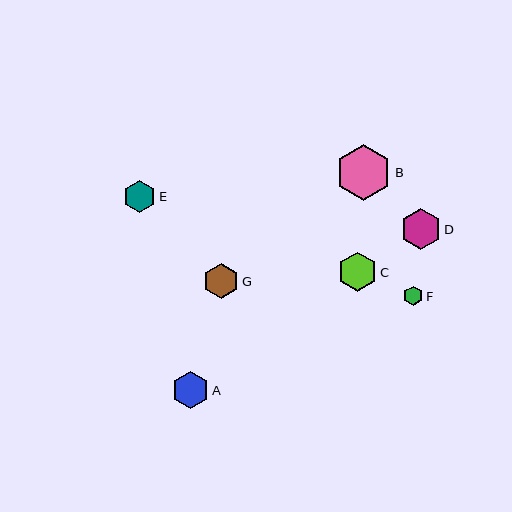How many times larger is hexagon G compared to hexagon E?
Hexagon G is approximately 1.1 times the size of hexagon E.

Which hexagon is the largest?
Hexagon B is the largest with a size of approximately 56 pixels.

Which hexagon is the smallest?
Hexagon F is the smallest with a size of approximately 20 pixels.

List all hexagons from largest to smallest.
From largest to smallest: B, D, C, A, G, E, F.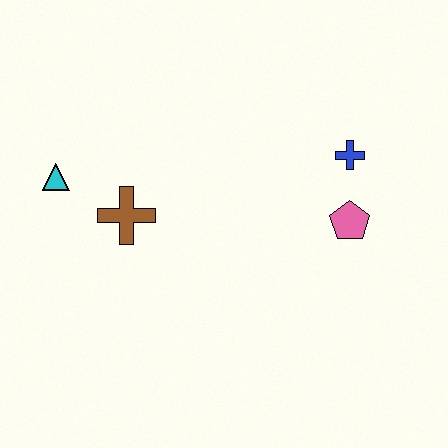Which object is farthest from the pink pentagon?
The cyan triangle is farthest from the pink pentagon.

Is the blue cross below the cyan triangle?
No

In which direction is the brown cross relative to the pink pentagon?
The brown cross is to the left of the pink pentagon.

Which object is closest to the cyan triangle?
The brown cross is closest to the cyan triangle.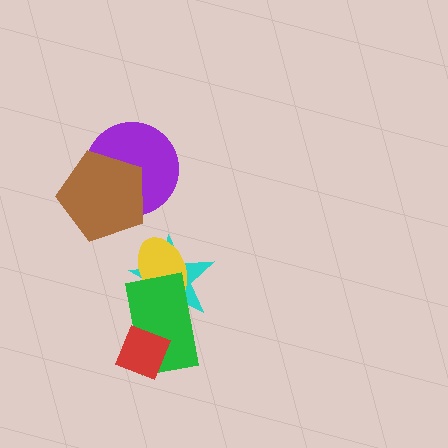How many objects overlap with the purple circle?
1 object overlaps with the purple circle.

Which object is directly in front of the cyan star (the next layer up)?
The yellow ellipse is directly in front of the cyan star.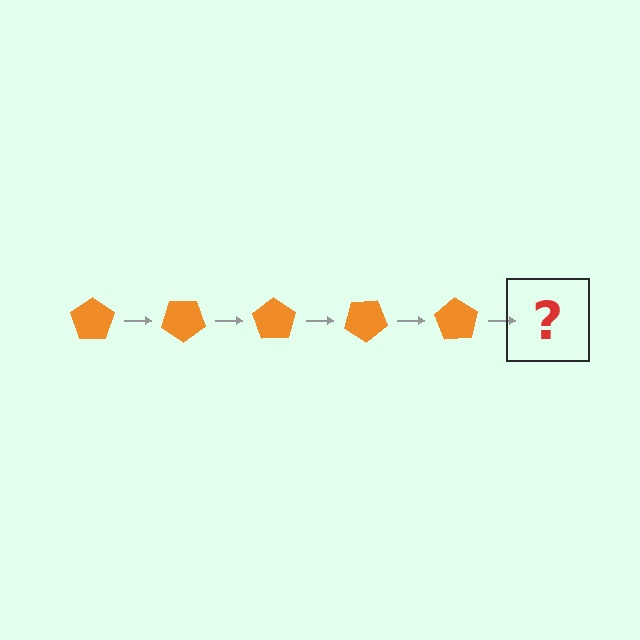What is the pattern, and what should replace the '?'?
The pattern is that the pentagon rotates 35 degrees each step. The '?' should be an orange pentagon rotated 175 degrees.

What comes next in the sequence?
The next element should be an orange pentagon rotated 175 degrees.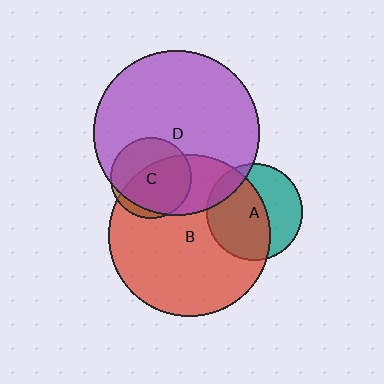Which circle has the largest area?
Circle D (purple).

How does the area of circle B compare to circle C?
Approximately 4.0 times.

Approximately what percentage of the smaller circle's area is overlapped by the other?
Approximately 10%.